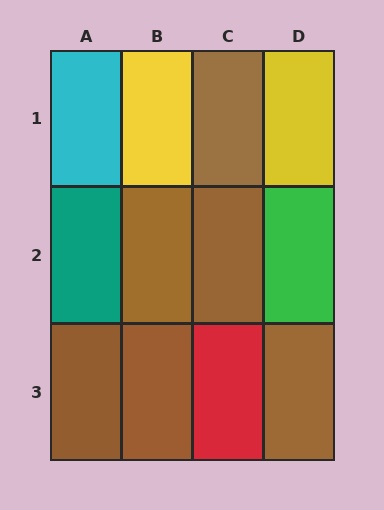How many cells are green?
1 cell is green.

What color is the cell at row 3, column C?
Red.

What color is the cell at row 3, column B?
Brown.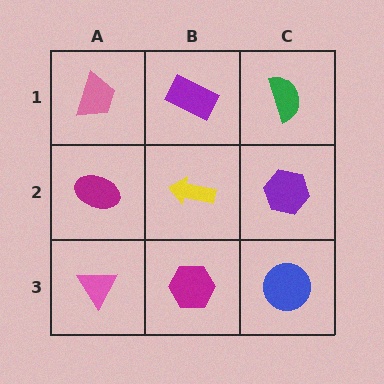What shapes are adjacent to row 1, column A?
A magenta ellipse (row 2, column A), a purple rectangle (row 1, column B).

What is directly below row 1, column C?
A purple hexagon.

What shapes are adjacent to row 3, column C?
A purple hexagon (row 2, column C), a magenta hexagon (row 3, column B).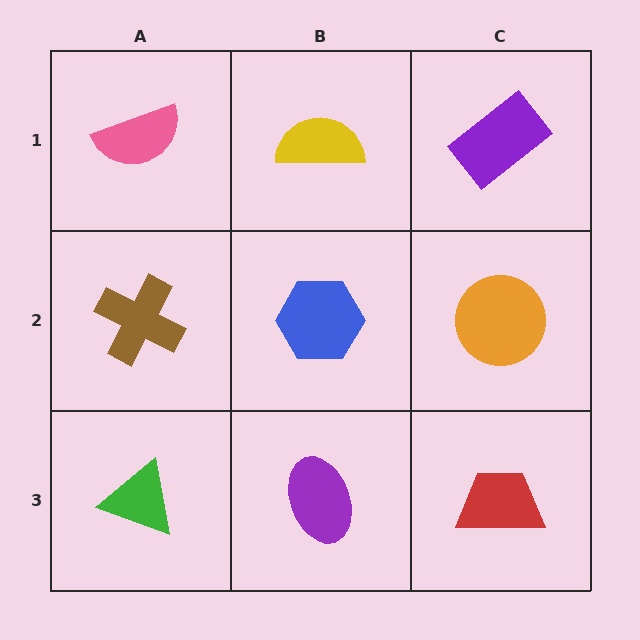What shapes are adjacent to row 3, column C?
An orange circle (row 2, column C), a purple ellipse (row 3, column B).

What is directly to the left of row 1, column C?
A yellow semicircle.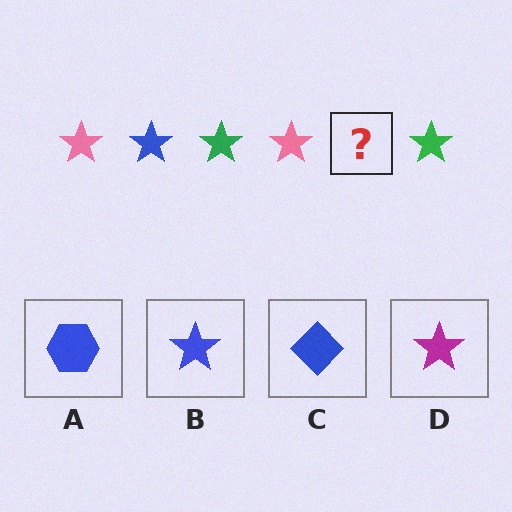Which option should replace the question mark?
Option B.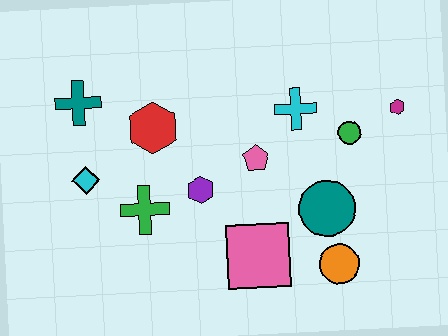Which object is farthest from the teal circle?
The teal cross is farthest from the teal circle.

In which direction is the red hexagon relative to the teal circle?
The red hexagon is to the left of the teal circle.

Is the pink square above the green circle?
No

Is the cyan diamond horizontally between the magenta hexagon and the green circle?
No